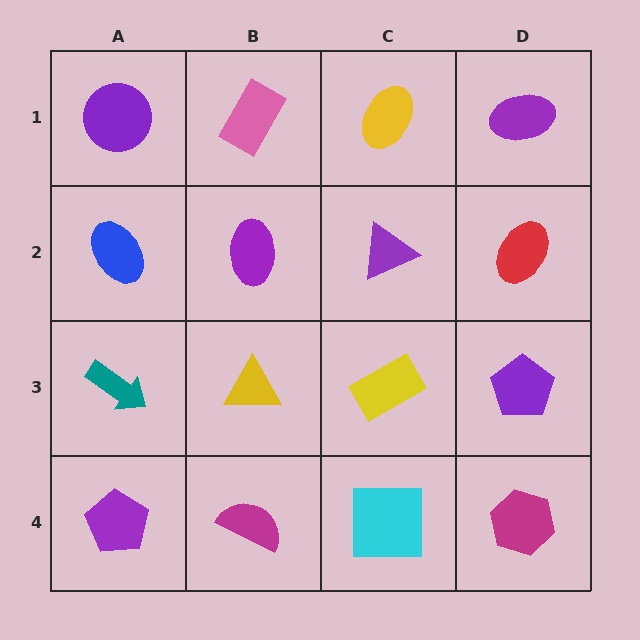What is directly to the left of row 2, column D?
A purple triangle.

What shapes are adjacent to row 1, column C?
A purple triangle (row 2, column C), a pink rectangle (row 1, column B), a purple ellipse (row 1, column D).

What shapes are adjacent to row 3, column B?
A purple ellipse (row 2, column B), a magenta semicircle (row 4, column B), a teal arrow (row 3, column A), a yellow rectangle (row 3, column C).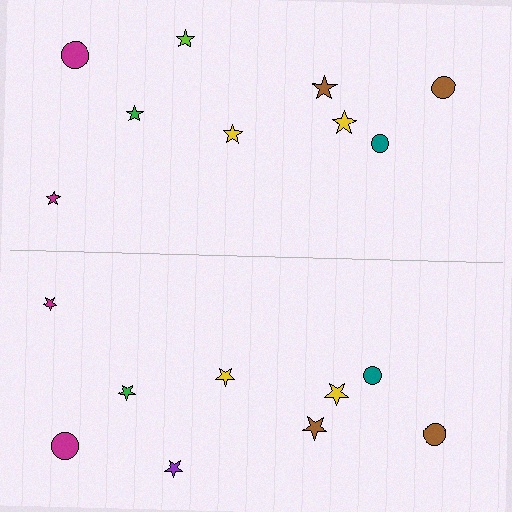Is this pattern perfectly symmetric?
No, the pattern is not perfectly symmetric. The purple star on the bottom side breaks the symmetry — its mirror counterpart is lime.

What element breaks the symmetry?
The purple star on the bottom side breaks the symmetry — its mirror counterpart is lime.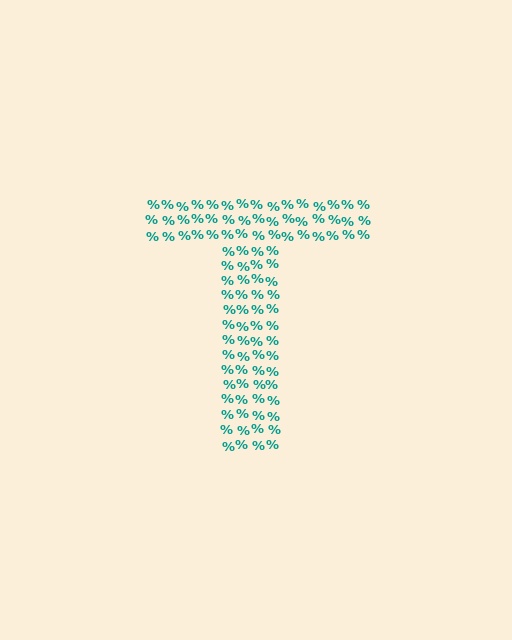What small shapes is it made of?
It is made of small percent signs.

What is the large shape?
The large shape is the letter T.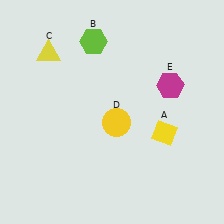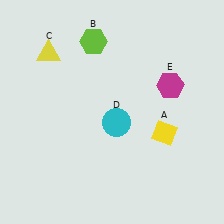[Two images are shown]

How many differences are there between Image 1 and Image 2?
There is 1 difference between the two images.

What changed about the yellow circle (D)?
In Image 1, D is yellow. In Image 2, it changed to cyan.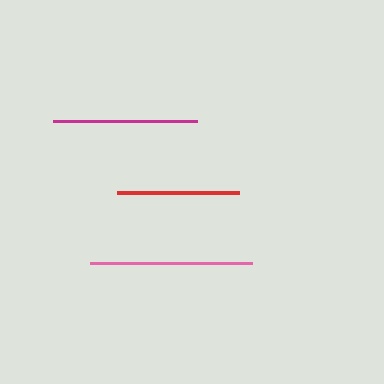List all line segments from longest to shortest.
From longest to shortest: pink, magenta, red.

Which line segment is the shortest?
The red line is the shortest at approximately 123 pixels.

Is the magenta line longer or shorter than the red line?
The magenta line is longer than the red line.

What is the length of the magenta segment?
The magenta segment is approximately 145 pixels long.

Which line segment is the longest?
The pink line is the longest at approximately 163 pixels.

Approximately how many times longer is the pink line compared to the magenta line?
The pink line is approximately 1.1 times the length of the magenta line.